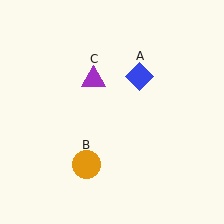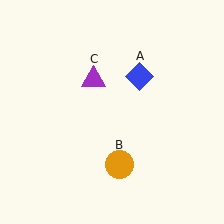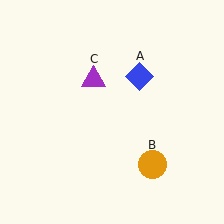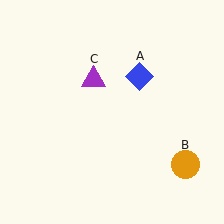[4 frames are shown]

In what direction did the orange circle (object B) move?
The orange circle (object B) moved right.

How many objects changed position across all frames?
1 object changed position: orange circle (object B).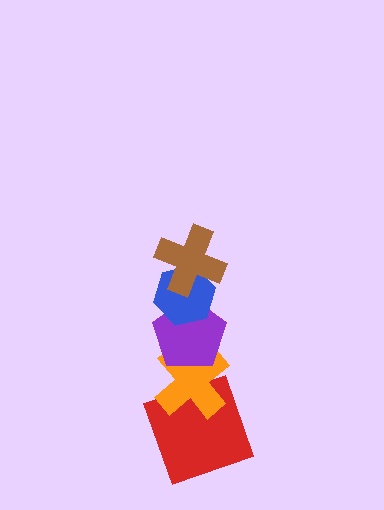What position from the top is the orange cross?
The orange cross is 4th from the top.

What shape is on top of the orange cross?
The purple pentagon is on top of the orange cross.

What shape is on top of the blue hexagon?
The brown cross is on top of the blue hexagon.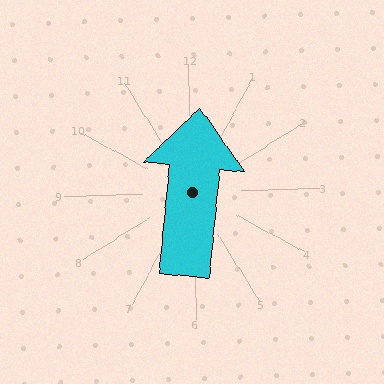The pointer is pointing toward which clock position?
Roughly 12 o'clock.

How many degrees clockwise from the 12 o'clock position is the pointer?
Approximately 7 degrees.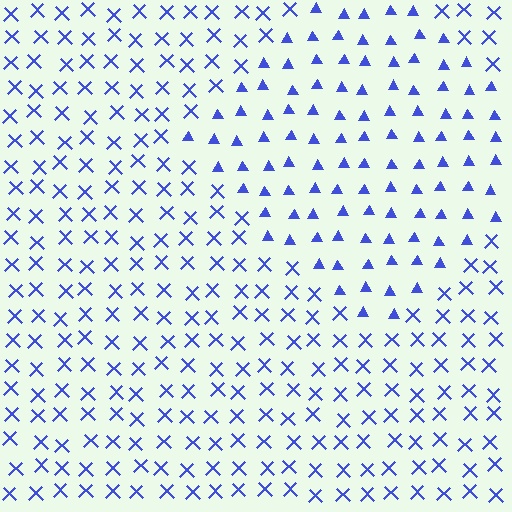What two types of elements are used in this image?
The image uses triangles inside the diamond region and X marks outside it.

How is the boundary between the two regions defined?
The boundary is defined by a change in element shape: triangles inside vs. X marks outside. All elements share the same color and spacing.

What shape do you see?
I see a diamond.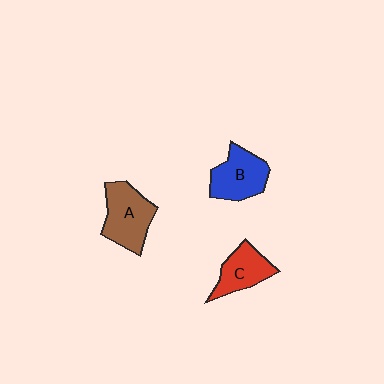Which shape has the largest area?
Shape A (brown).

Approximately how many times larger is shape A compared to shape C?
Approximately 1.3 times.